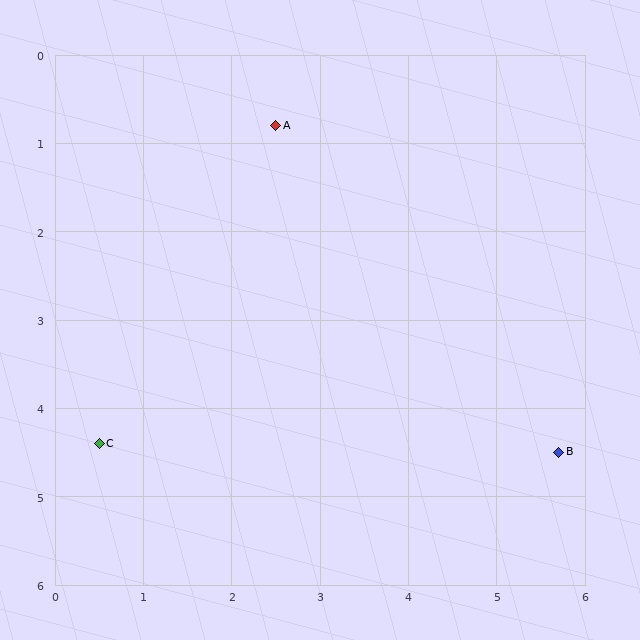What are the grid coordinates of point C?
Point C is at approximately (0.5, 4.4).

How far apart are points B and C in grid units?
Points B and C are about 5.2 grid units apart.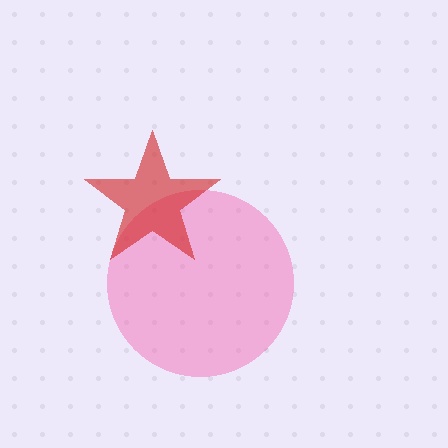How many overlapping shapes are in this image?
There are 2 overlapping shapes in the image.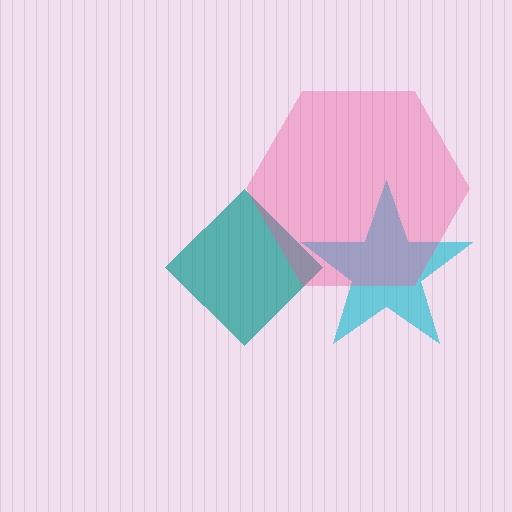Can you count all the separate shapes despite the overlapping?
Yes, there are 3 separate shapes.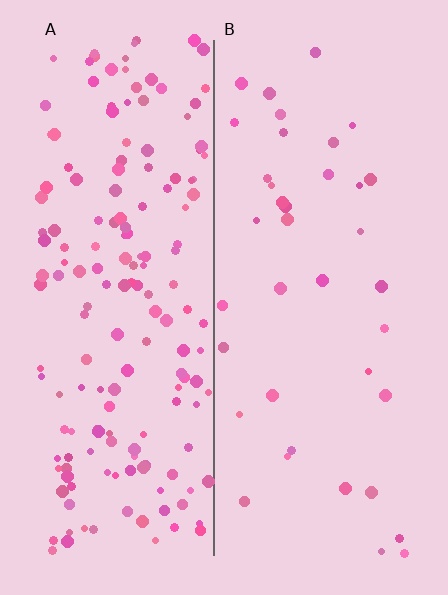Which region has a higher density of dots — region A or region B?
A (the left).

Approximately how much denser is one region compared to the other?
Approximately 4.4× — region A over region B.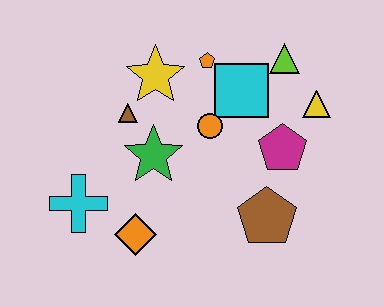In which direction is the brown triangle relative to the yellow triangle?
The brown triangle is to the left of the yellow triangle.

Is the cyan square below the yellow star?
Yes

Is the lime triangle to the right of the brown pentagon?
Yes